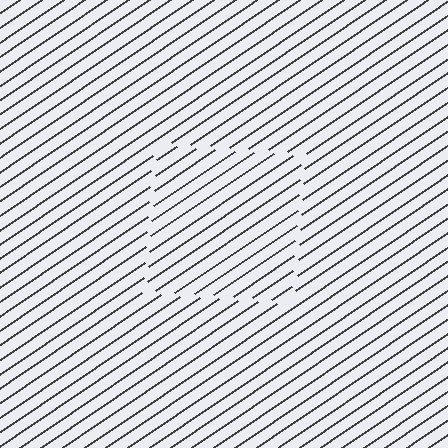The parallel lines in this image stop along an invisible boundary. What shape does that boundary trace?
An illusory square. The interior of the shape contains the same grating, shifted by half a period — the contour is defined by the phase discontinuity where line-ends from the inner and outer gratings abut.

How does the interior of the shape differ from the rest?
The interior of the shape contains the same grating, shifted by half a period — the contour is defined by the phase discontinuity where line-ends from the inner and outer gratings abut.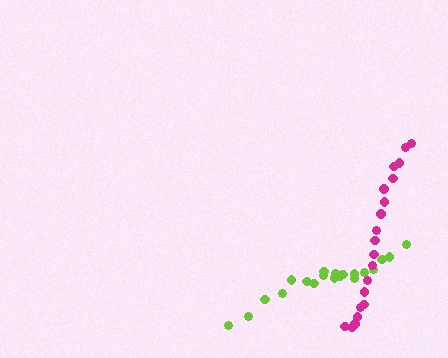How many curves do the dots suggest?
There are 2 distinct paths.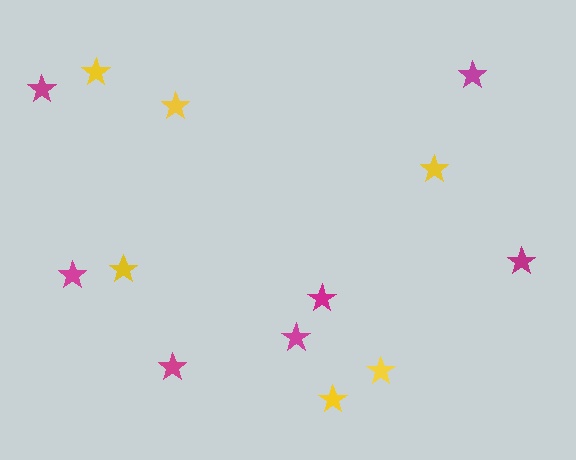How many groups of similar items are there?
There are 2 groups: one group of magenta stars (7) and one group of yellow stars (6).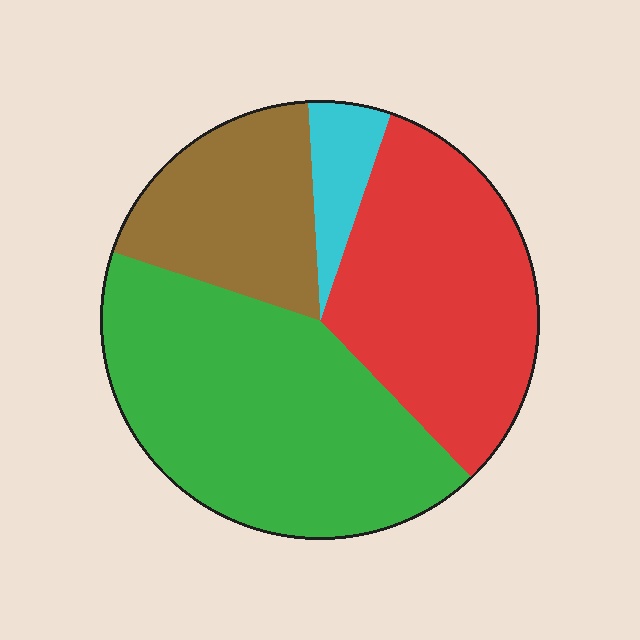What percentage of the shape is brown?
Brown covers about 20% of the shape.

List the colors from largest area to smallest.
From largest to smallest: green, red, brown, cyan.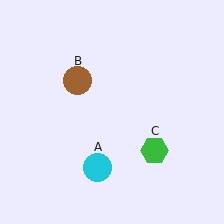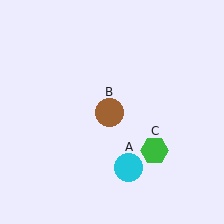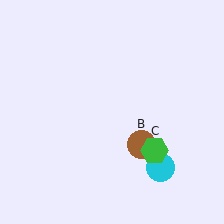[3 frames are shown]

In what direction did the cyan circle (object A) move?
The cyan circle (object A) moved right.